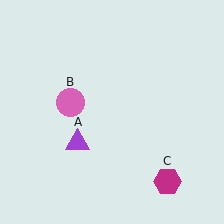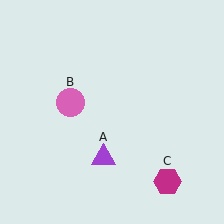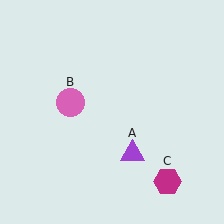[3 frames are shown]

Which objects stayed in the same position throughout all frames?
Pink circle (object B) and magenta hexagon (object C) remained stationary.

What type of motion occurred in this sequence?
The purple triangle (object A) rotated counterclockwise around the center of the scene.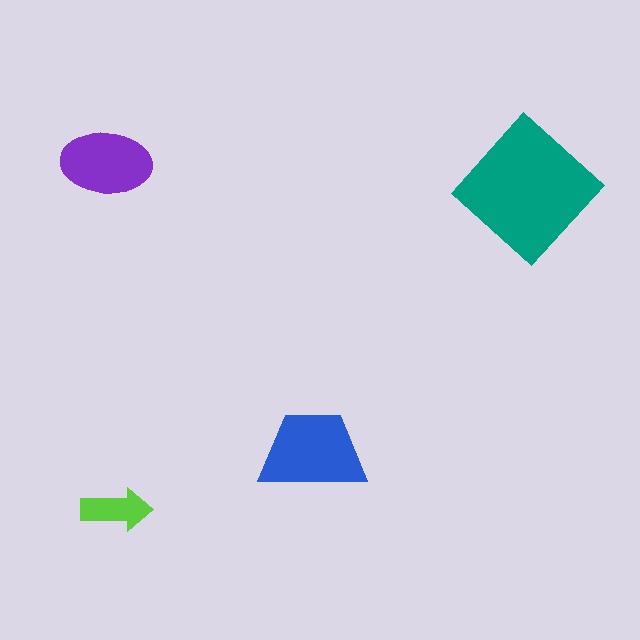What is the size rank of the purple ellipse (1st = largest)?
3rd.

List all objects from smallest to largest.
The lime arrow, the purple ellipse, the blue trapezoid, the teal diamond.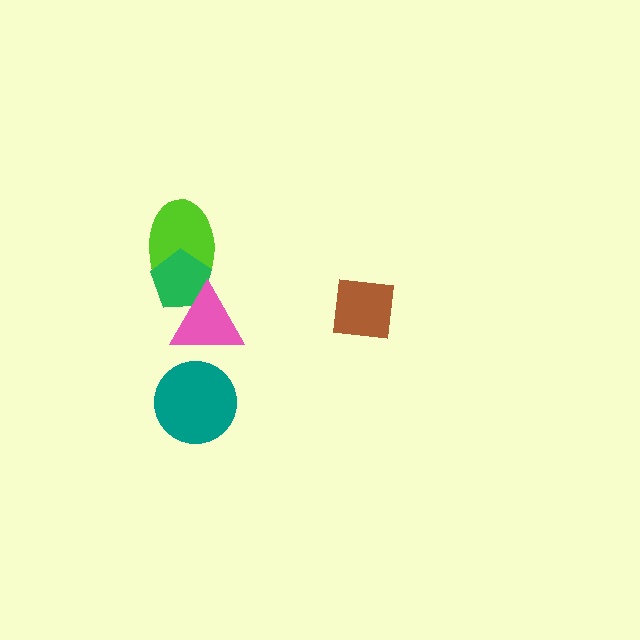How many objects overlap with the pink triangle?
2 objects overlap with the pink triangle.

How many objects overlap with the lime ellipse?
2 objects overlap with the lime ellipse.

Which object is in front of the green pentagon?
The pink triangle is in front of the green pentagon.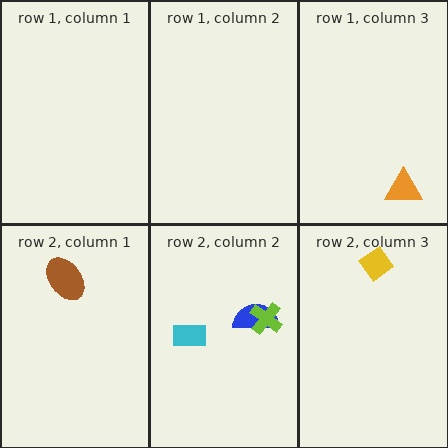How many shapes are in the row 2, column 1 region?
1.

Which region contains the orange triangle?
The row 1, column 3 region.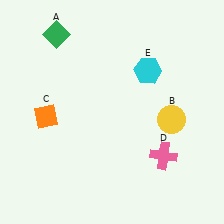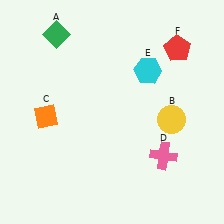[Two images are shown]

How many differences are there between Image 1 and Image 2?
There is 1 difference between the two images.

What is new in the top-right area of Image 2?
A red pentagon (F) was added in the top-right area of Image 2.